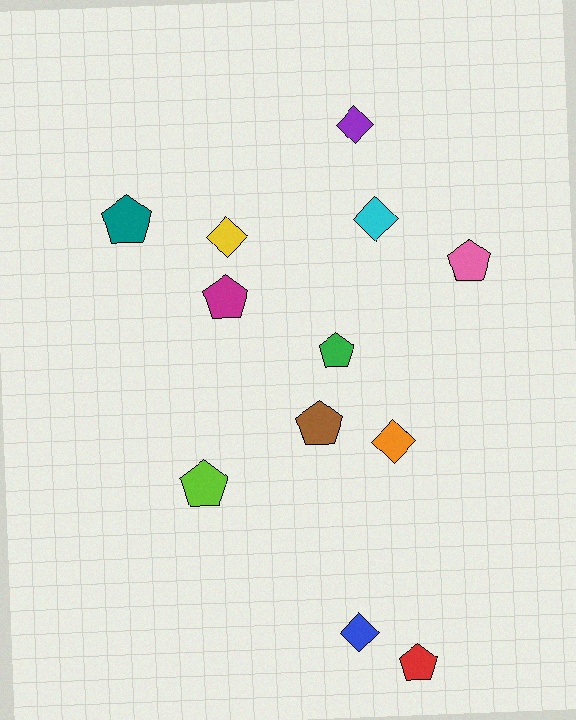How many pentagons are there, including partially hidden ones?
There are 7 pentagons.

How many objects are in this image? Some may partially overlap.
There are 12 objects.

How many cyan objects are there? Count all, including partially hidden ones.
There is 1 cyan object.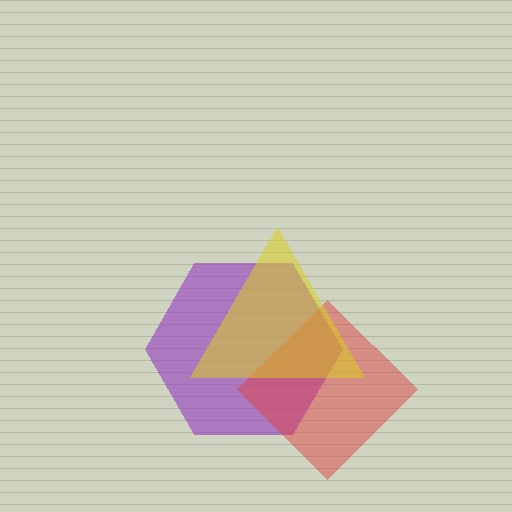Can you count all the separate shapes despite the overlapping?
Yes, there are 3 separate shapes.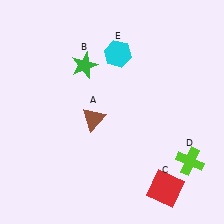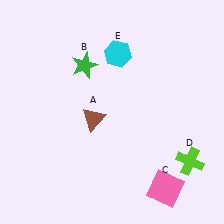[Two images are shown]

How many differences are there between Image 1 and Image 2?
There is 1 difference between the two images.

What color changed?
The square (C) changed from red in Image 1 to pink in Image 2.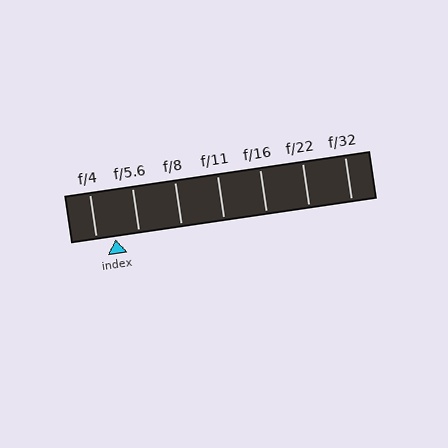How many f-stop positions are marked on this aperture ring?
There are 7 f-stop positions marked.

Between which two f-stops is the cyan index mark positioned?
The index mark is between f/4 and f/5.6.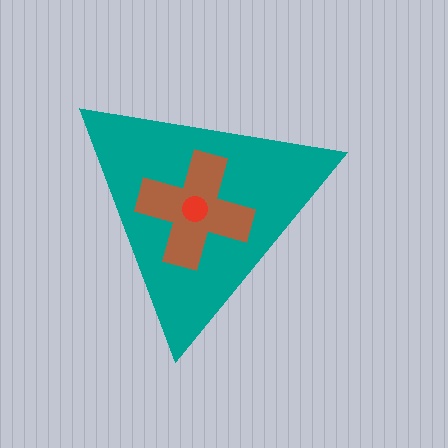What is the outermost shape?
The teal triangle.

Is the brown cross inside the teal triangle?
Yes.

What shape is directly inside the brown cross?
The red circle.